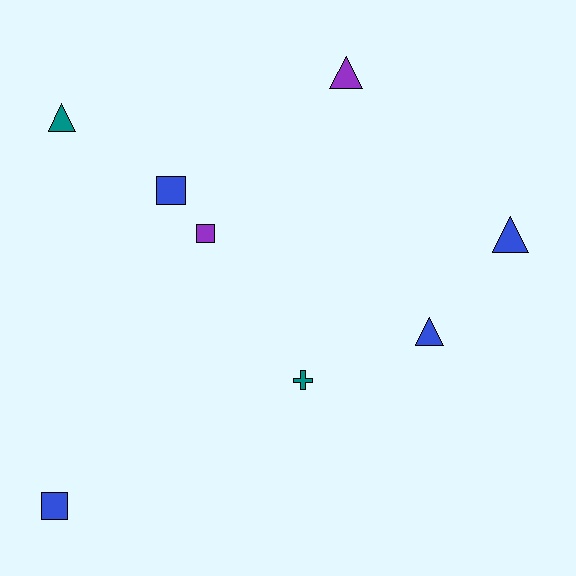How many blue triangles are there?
There are 2 blue triangles.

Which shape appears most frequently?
Triangle, with 4 objects.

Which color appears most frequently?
Blue, with 4 objects.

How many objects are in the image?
There are 8 objects.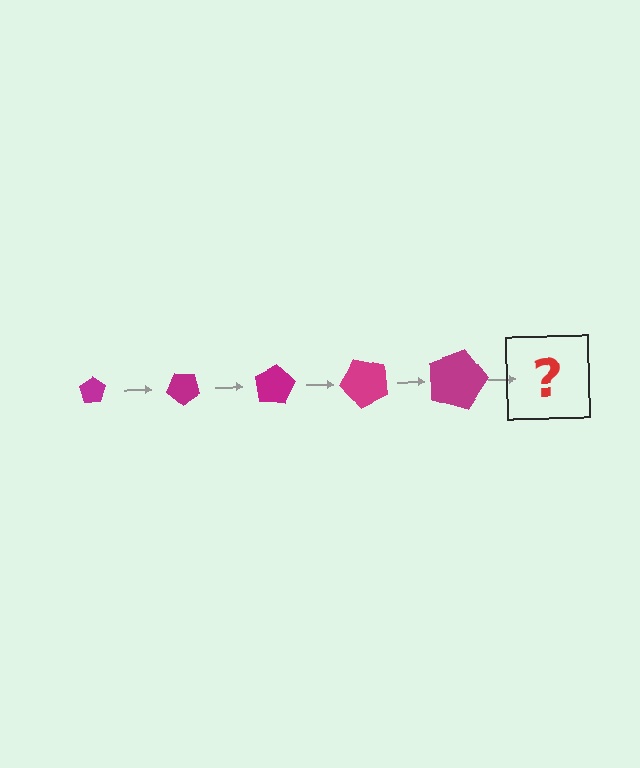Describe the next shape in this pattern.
It should be a pentagon, larger than the previous one and rotated 200 degrees from the start.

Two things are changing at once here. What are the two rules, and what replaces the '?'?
The two rules are that the pentagon grows larger each step and it rotates 40 degrees each step. The '?' should be a pentagon, larger than the previous one and rotated 200 degrees from the start.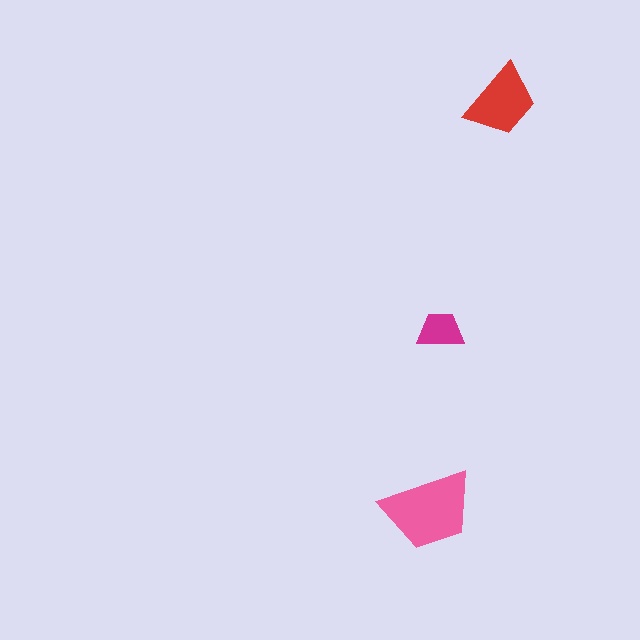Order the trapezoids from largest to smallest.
the pink one, the red one, the magenta one.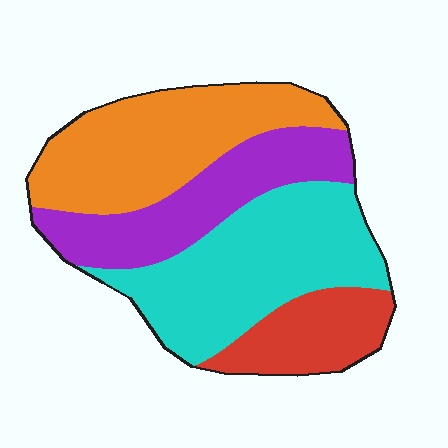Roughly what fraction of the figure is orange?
Orange covers 30% of the figure.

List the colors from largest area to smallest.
From largest to smallest: cyan, orange, purple, red.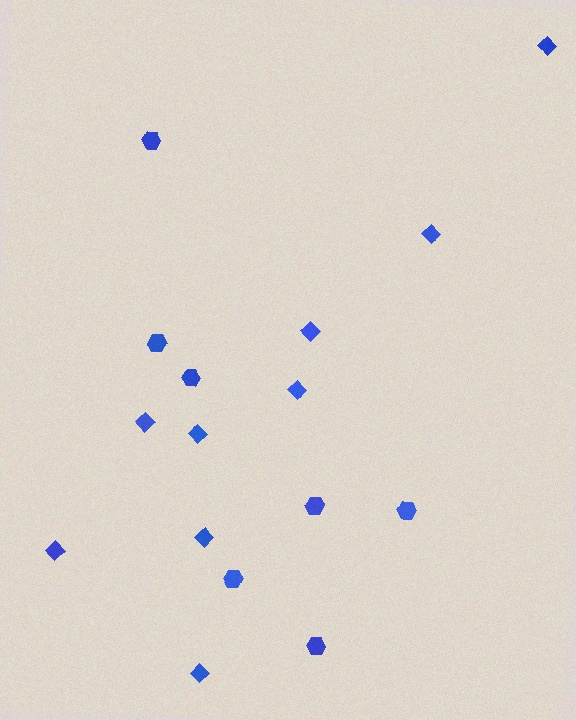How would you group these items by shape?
There are 2 groups: one group of hexagons (7) and one group of diamonds (9).